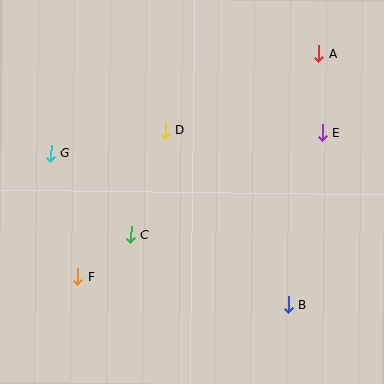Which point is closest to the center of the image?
Point D at (165, 130) is closest to the center.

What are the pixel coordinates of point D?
Point D is at (165, 130).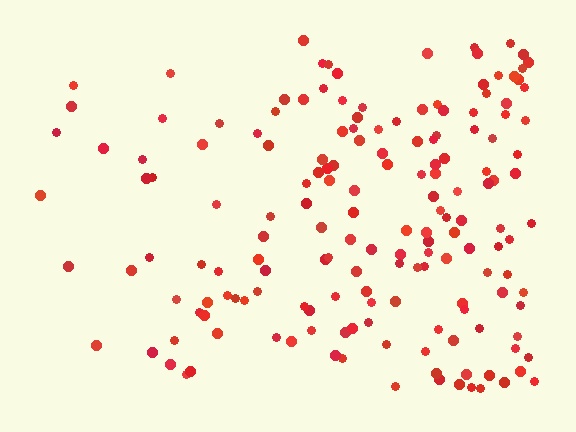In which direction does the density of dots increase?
From left to right, with the right side densest.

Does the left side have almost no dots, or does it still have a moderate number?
Still a moderate number, just noticeably fewer than the right.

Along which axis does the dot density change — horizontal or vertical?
Horizontal.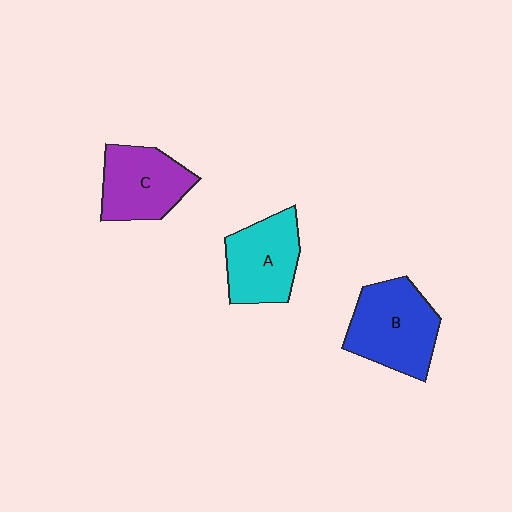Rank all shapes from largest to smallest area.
From largest to smallest: B (blue), A (cyan), C (purple).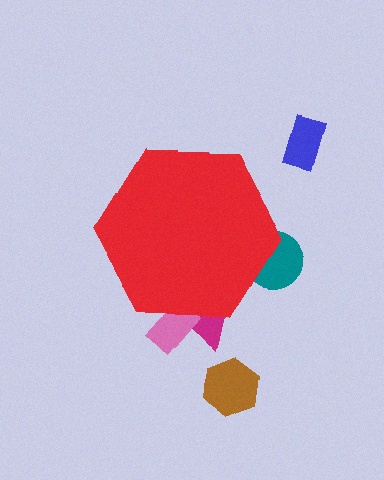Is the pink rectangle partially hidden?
Yes, the pink rectangle is partially hidden behind the red hexagon.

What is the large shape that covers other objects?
A red hexagon.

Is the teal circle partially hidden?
Yes, the teal circle is partially hidden behind the red hexagon.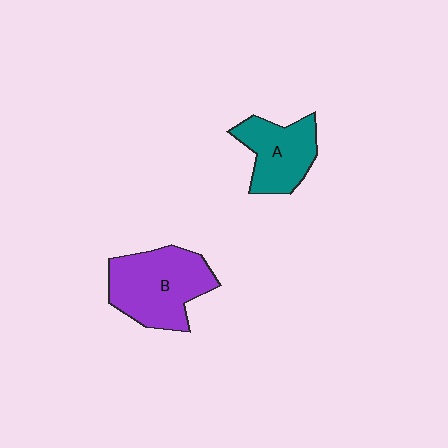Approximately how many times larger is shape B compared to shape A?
Approximately 1.4 times.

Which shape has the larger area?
Shape B (purple).